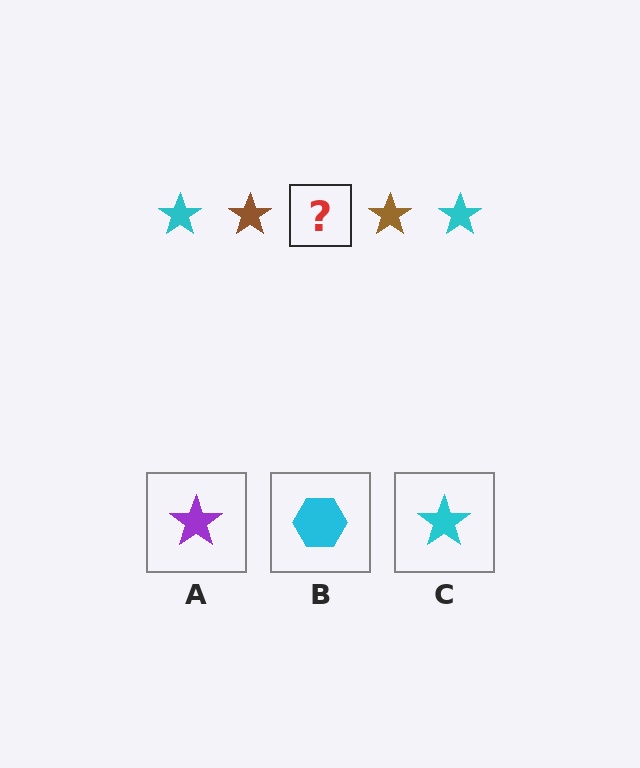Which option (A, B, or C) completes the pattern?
C.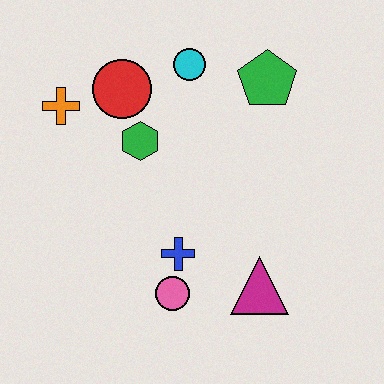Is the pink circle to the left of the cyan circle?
Yes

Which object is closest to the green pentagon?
The cyan circle is closest to the green pentagon.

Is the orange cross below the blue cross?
No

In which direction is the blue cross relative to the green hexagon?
The blue cross is below the green hexagon.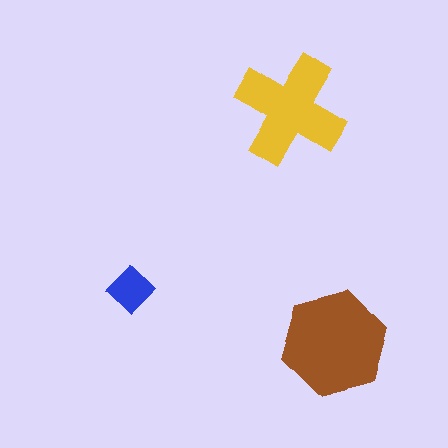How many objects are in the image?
There are 3 objects in the image.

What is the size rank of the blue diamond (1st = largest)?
3rd.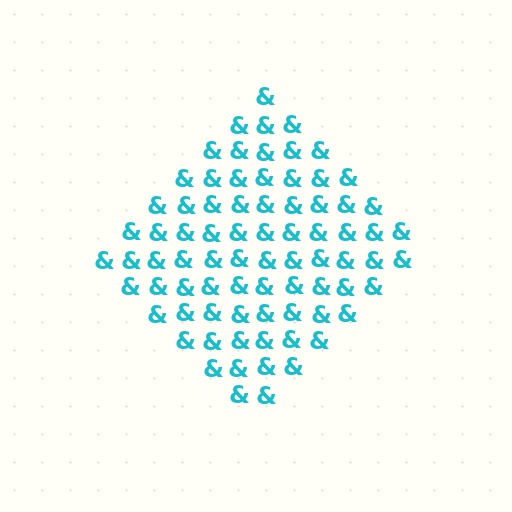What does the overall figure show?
The overall figure shows a diamond.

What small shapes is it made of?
It is made of small ampersands.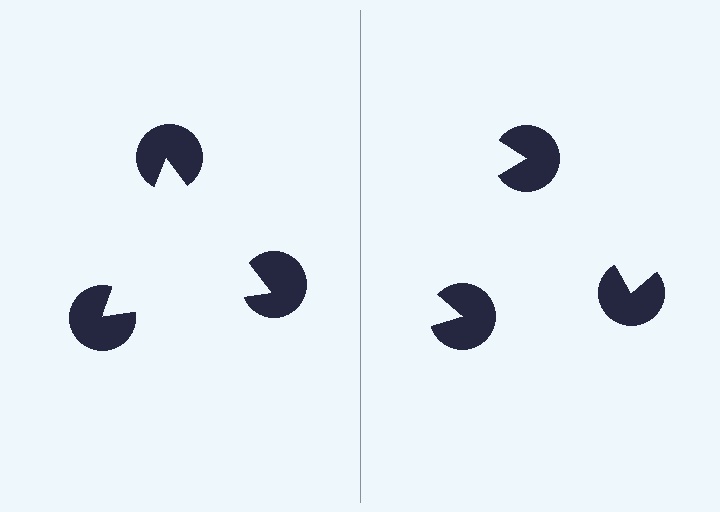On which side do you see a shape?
An illusory triangle appears on the left side. On the right side the wedge cuts are rotated, so no coherent shape forms.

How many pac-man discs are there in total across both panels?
6 — 3 on each side.